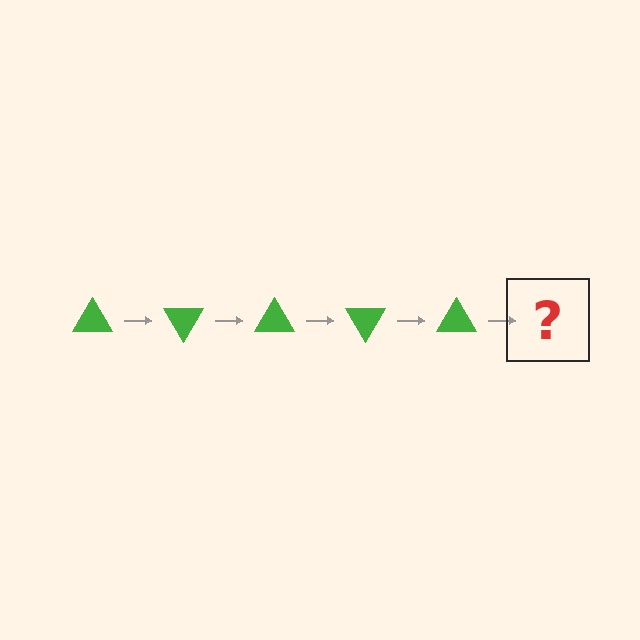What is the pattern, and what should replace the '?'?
The pattern is that the triangle rotates 60 degrees each step. The '?' should be a green triangle rotated 300 degrees.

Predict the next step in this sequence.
The next step is a green triangle rotated 300 degrees.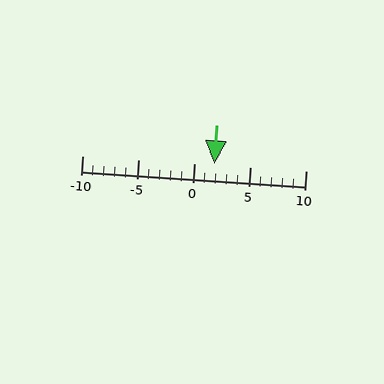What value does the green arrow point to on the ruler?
The green arrow points to approximately 2.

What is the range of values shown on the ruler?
The ruler shows values from -10 to 10.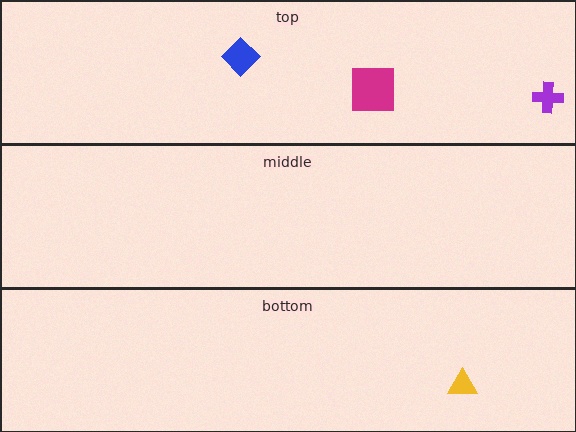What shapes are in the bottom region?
The yellow triangle.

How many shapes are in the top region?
3.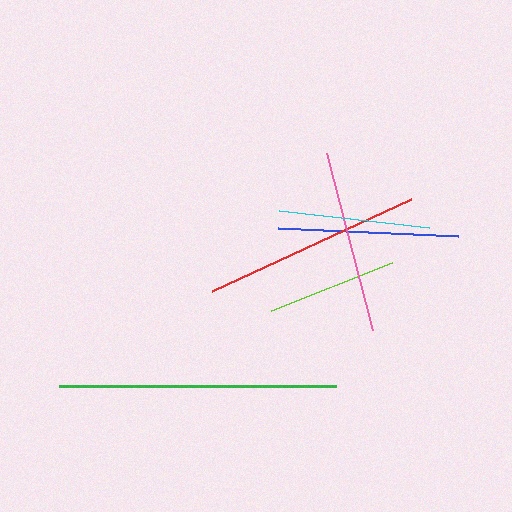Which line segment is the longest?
The green line is the longest at approximately 277 pixels.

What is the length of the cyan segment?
The cyan segment is approximately 151 pixels long.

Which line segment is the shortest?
The lime line is the shortest at approximately 129 pixels.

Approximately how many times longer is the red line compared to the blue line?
The red line is approximately 1.2 times the length of the blue line.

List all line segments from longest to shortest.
From longest to shortest: green, red, pink, blue, cyan, lime.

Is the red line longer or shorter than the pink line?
The red line is longer than the pink line.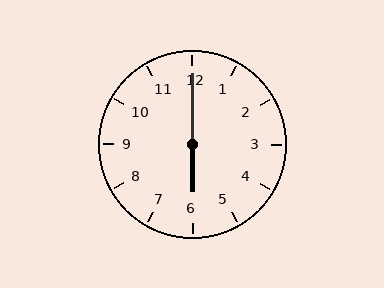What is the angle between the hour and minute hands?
Approximately 180 degrees.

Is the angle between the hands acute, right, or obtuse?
It is obtuse.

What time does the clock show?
6:00.